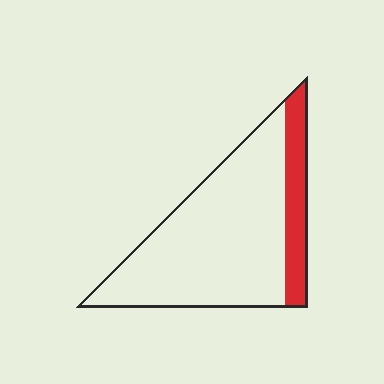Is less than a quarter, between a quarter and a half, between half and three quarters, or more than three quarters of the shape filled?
Less than a quarter.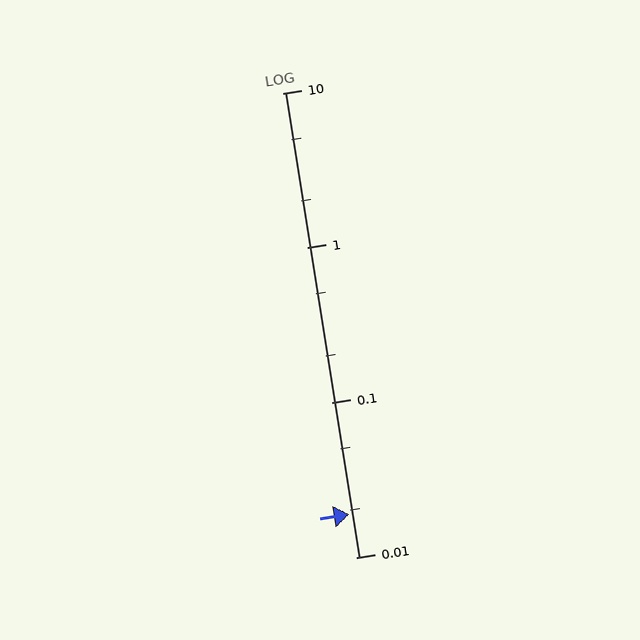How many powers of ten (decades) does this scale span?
The scale spans 3 decades, from 0.01 to 10.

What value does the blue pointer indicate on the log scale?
The pointer indicates approximately 0.019.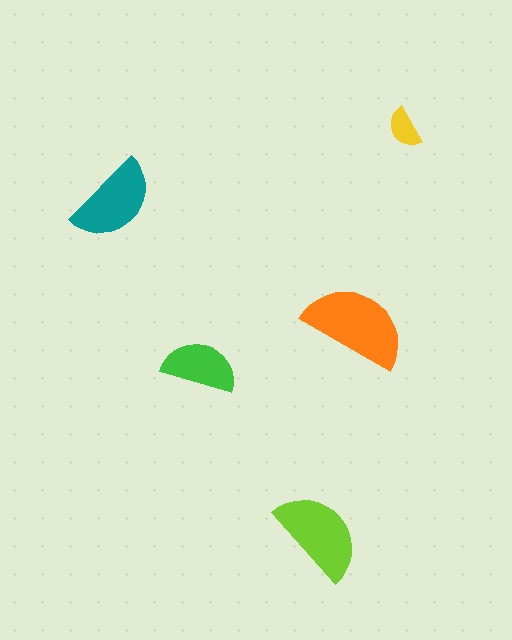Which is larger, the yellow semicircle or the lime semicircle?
The lime one.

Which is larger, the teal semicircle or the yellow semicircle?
The teal one.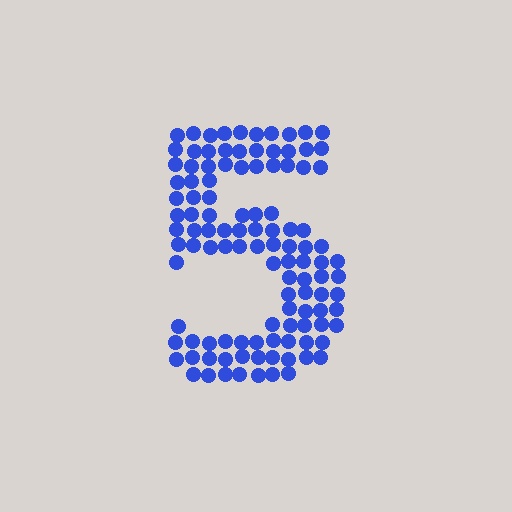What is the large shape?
The large shape is the digit 5.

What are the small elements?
The small elements are circles.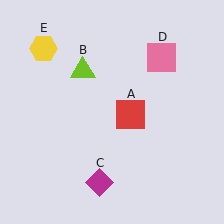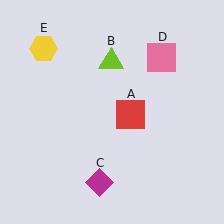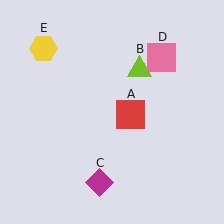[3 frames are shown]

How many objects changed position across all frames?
1 object changed position: lime triangle (object B).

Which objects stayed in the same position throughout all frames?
Red square (object A) and magenta diamond (object C) and pink square (object D) and yellow hexagon (object E) remained stationary.